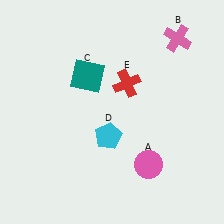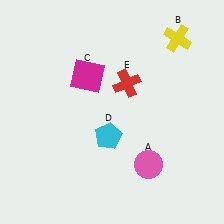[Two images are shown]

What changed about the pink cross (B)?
In Image 1, B is pink. In Image 2, it changed to yellow.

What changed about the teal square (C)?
In Image 1, C is teal. In Image 2, it changed to magenta.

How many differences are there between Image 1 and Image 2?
There are 2 differences between the two images.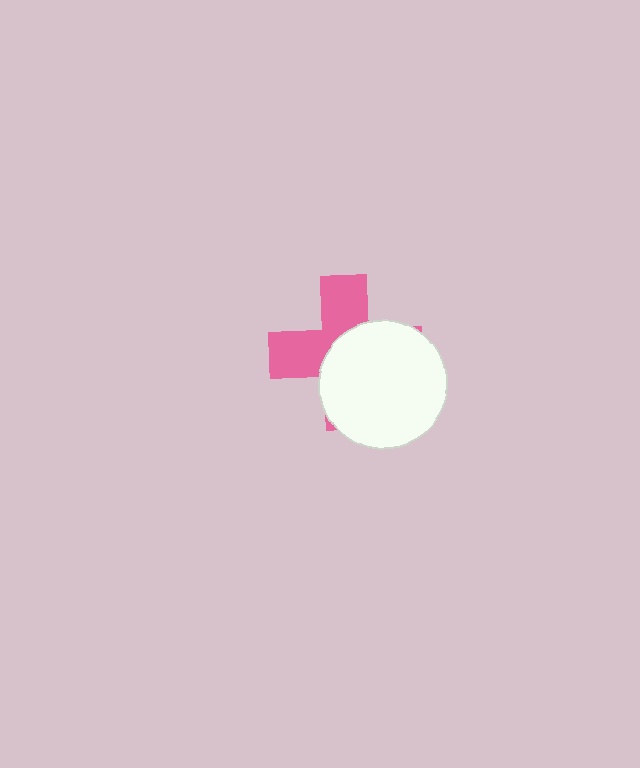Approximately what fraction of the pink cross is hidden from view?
Roughly 56% of the pink cross is hidden behind the white circle.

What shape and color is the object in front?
The object in front is a white circle.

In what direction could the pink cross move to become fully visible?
The pink cross could move toward the upper-left. That would shift it out from behind the white circle entirely.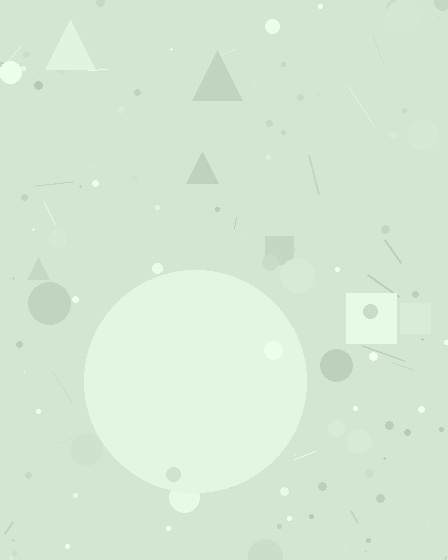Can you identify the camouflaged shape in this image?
The camouflaged shape is a circle.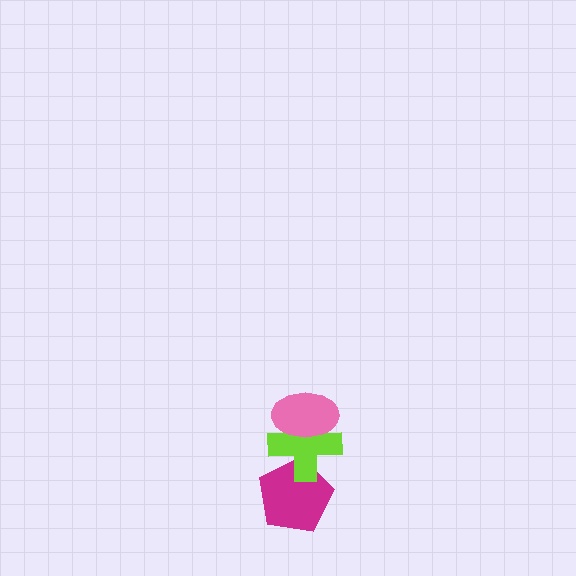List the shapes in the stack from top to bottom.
From top to bottom: the pink ellipse, the lime cross, the magenta pentagon.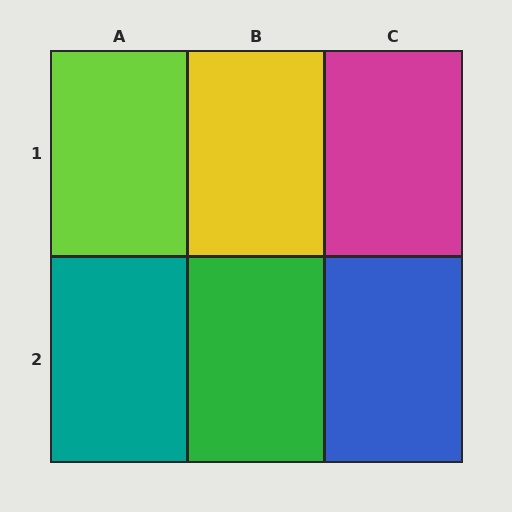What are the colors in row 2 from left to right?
Teal, green, blue.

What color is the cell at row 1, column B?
Yellow.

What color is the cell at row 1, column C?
Magenta.